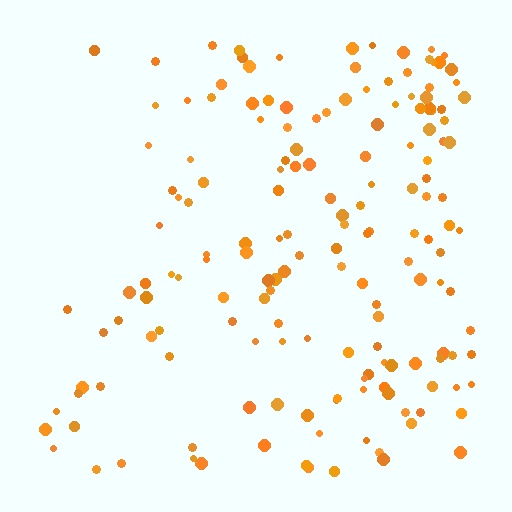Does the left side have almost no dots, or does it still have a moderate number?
Still a moderate number, just noticeably fewer than the right.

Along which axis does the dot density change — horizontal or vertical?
Horizontal.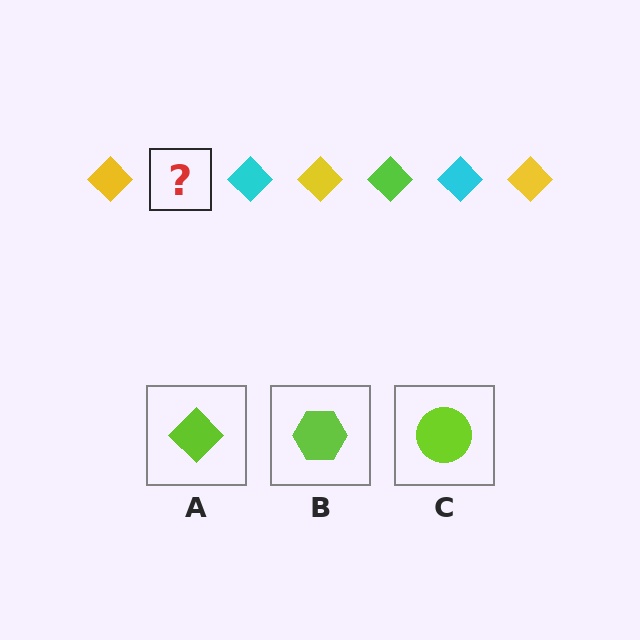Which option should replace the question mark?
Option A.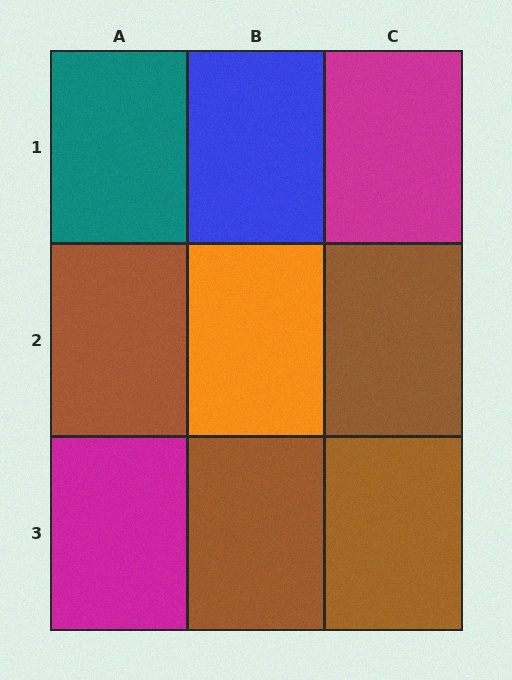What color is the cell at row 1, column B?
Blue.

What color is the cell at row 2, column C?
Brown.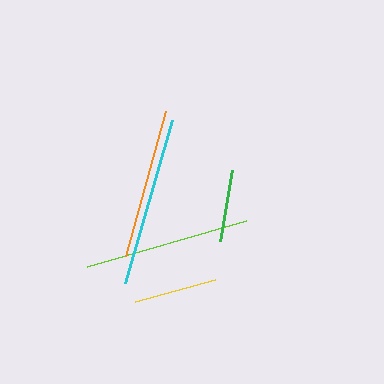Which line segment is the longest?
The cyan line is the longest at approximately 169 pixels.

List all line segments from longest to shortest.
From longest to shortest: cyan, lime, orange, yellow, green.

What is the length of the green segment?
The green segment is approximately 71 pixels long.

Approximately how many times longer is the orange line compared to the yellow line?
The orange line is approximately 1.8 times the length of the yellow line.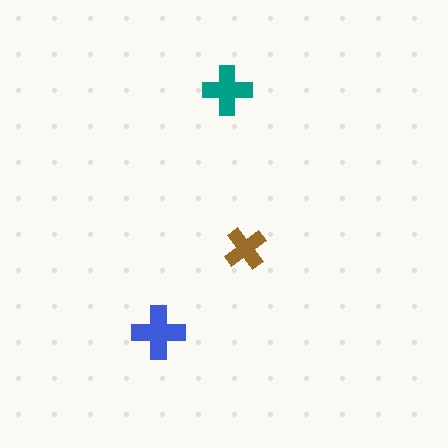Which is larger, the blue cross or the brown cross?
The blue one.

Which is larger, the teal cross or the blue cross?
The blue one.